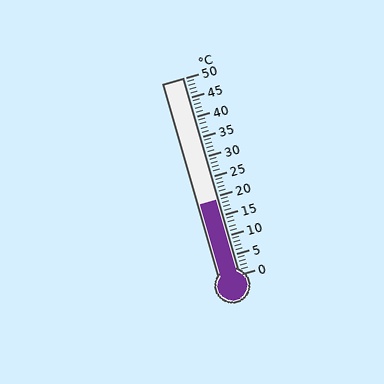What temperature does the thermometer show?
The thermometer shows approximately 19°C.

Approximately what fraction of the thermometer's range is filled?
The thermometer is filled to approximately 40% of its range.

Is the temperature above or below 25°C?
The temperature is below 25°C.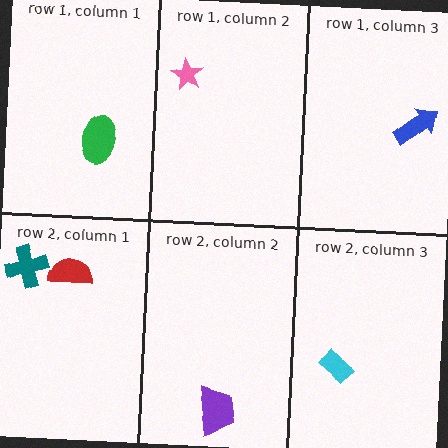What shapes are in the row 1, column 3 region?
The blue arrow.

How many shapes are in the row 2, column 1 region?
2.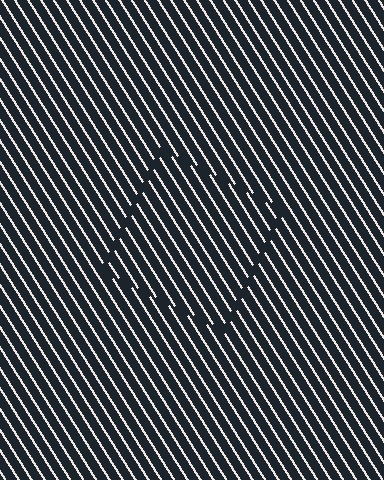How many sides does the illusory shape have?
4 sides — the line-ends trace a square.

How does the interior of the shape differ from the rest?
The interior of the shape contains the same grating, shifted by half a period — the contour is defined by the phase discontinuity where line-ends from the inner and outer gratings abut.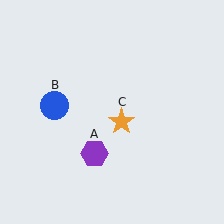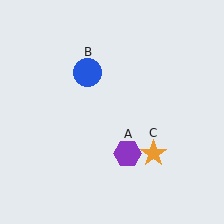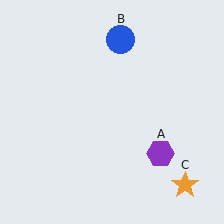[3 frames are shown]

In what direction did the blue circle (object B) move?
The blue circle (object B) moved up and to the right.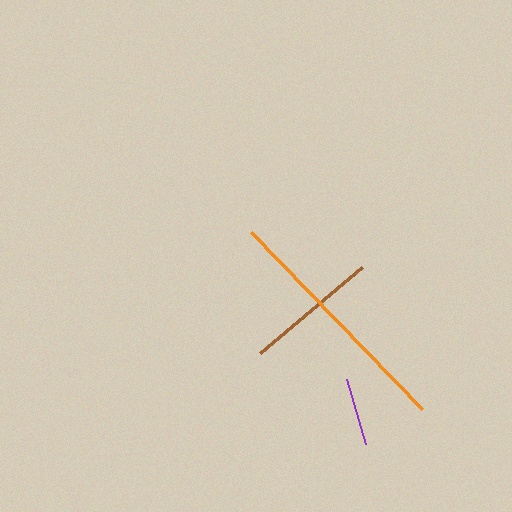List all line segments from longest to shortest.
From longest to shortest: orange, brown, purple.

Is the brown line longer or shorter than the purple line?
The brown line is longer than the purple line.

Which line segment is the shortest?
The purple line is the shortest at approximately 68 pixels.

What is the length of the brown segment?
The brown segment is approximately 133 pixels long.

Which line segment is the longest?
The orange line is the longest at approximately 247 pixels.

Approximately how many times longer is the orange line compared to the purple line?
The orange line is approximately 3.6 times the length of the purple line.